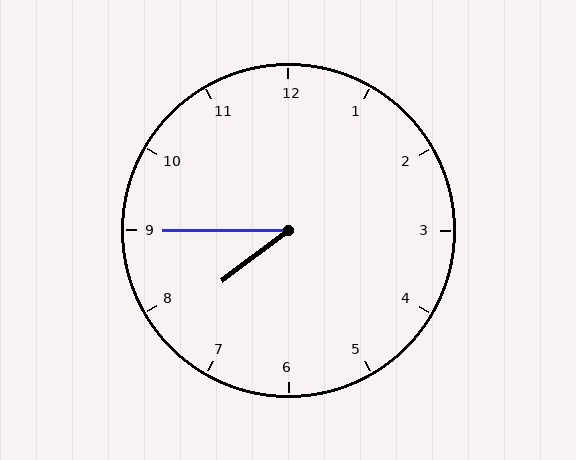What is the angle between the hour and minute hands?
Approximately 38 degrees.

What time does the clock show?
7:45.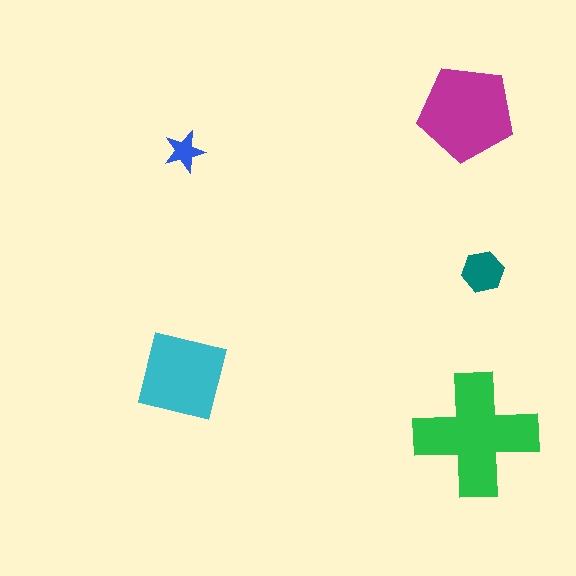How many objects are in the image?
There are 5 objects in the image.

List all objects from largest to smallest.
The green cross, the magenta pentagon, the cyan square, the teal hexagon, the blue star.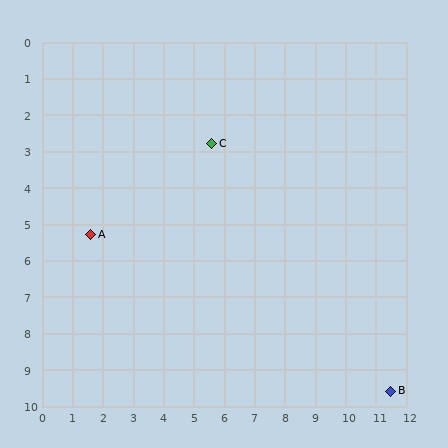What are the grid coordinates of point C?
Point C is at approximately (5.6, 2.8).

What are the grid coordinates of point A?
Point A is at approximately (1.6, 5.3).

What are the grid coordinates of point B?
Point B is at approximately (11.5, 9.6).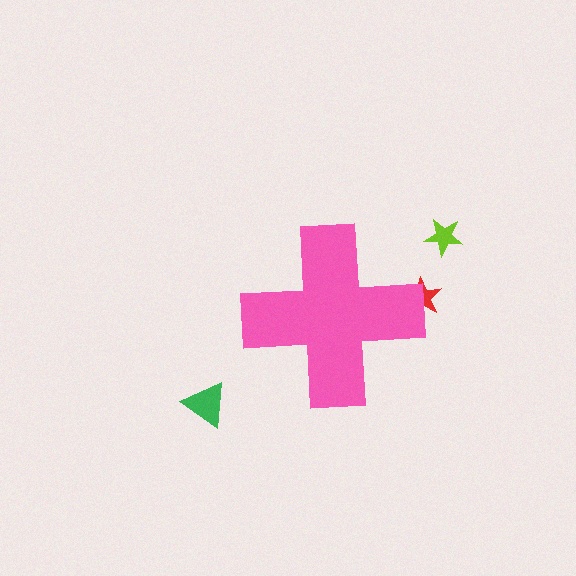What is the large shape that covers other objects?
A pink cross.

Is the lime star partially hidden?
No, the lime star is fully visible.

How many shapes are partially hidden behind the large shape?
1 shape is partially hidden.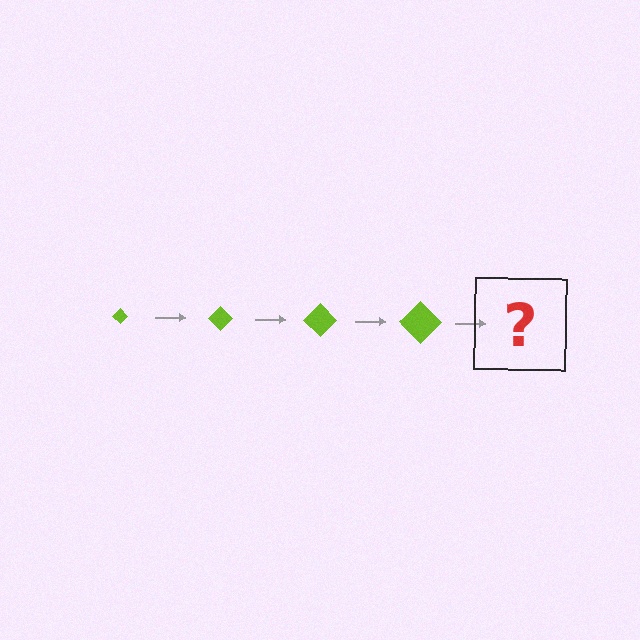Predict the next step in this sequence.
The next step is a lime diamond, larger than the previous one.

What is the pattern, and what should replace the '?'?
The pattern is that the diamond gets progressively larger each step. The '?' should be a lime diamond, larger than the previous one.